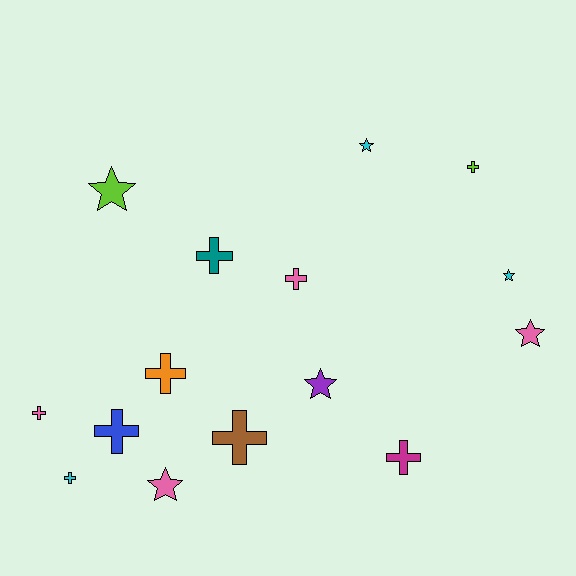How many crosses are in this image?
There are 9 crosses.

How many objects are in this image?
There are 15 objects.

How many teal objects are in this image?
There is 1 teal object.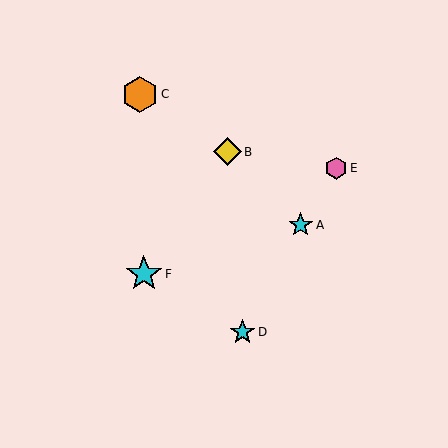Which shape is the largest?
The cyan star (labeled F) is the largest.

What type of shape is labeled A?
Shape A is a cyan star.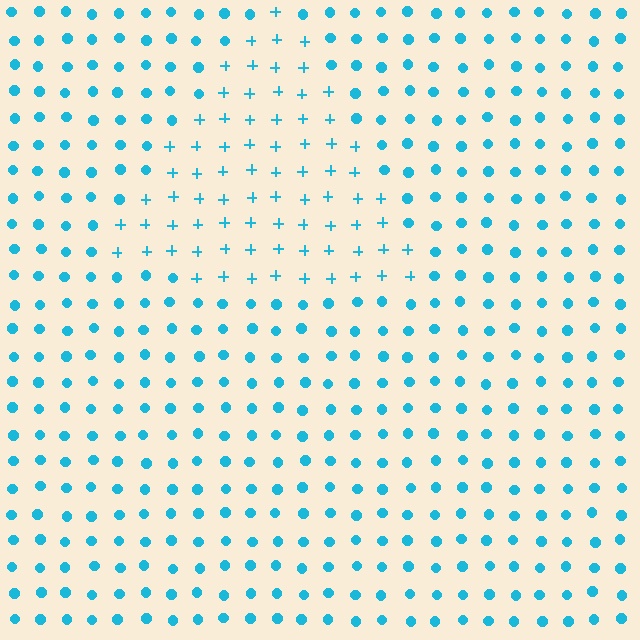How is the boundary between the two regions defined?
The boundary is defined by a change in element shape: plus signs inside vs. circles outside. All elements share the same color and spacing.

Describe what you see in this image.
The image is filled with small cyan elements arranged in a uniform grid. A triangle-shaped region contains plus signs, while the surrounding area contains circles. The boundary is defined purely by the change in element shape.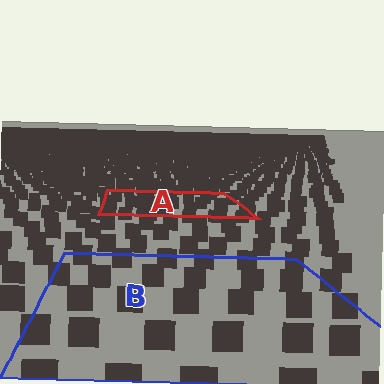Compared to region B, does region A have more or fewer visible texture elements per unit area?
Region A has more texture elements per unit area — they are packed more densely because it is farther away.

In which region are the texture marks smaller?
The texture marks are smaller in region A, because it is farther away.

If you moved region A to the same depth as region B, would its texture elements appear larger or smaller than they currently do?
They would appear larger. At a closer depth, the same texture elements are projected at a bigger on-screen size.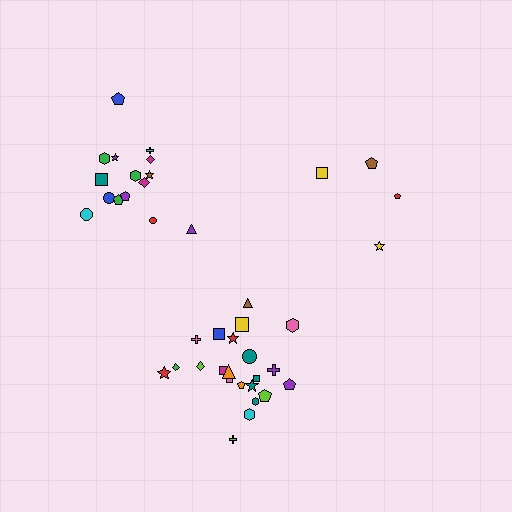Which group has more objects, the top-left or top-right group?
The top-left group.